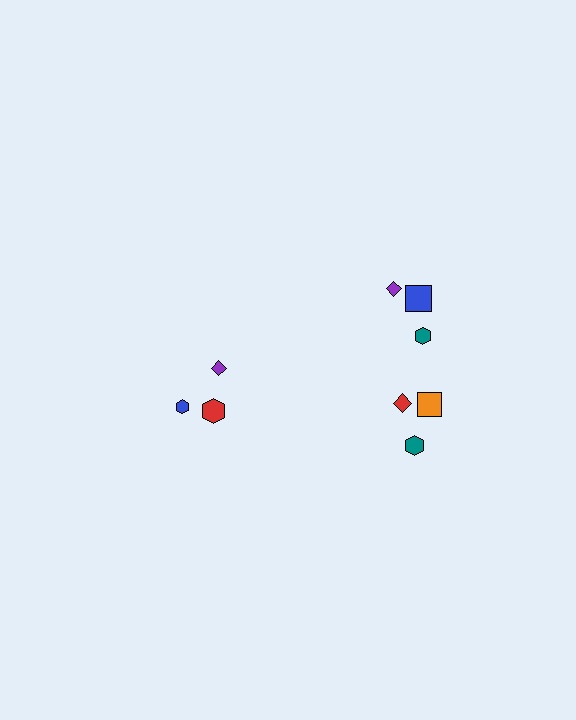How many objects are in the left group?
There are 3 objects.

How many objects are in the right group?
There are 6 objects.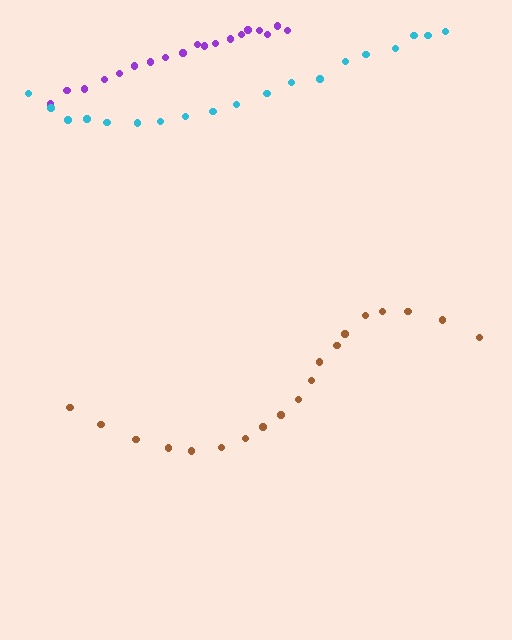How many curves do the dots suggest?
There are 3 distinct paths.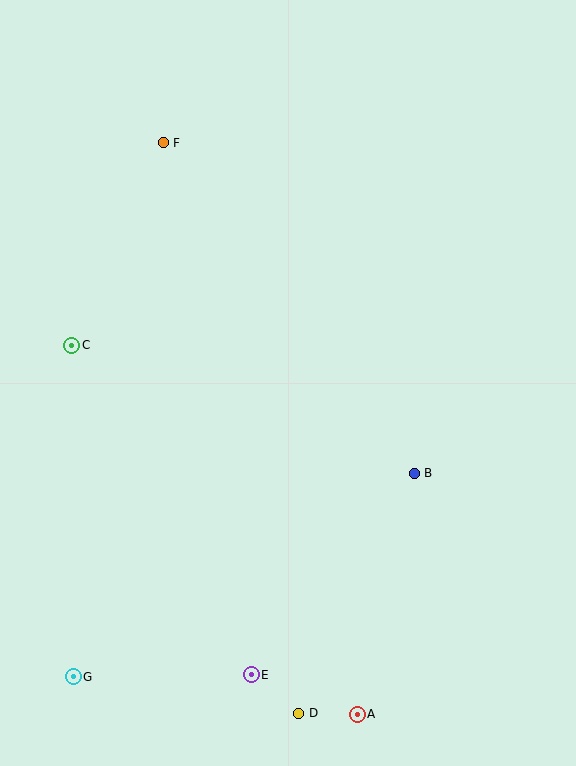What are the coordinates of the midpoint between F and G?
The midpoint between F and G is at (118, 410).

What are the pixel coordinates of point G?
Point G is at (73, 677).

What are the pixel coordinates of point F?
Point F is at (163, 143).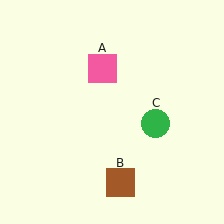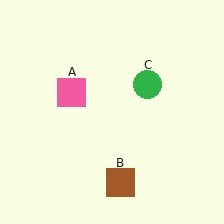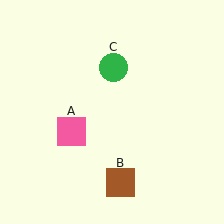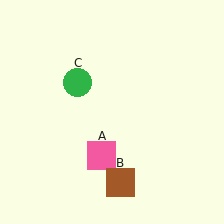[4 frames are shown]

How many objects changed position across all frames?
2 objects changed position: pink square (object A), green circle (object C).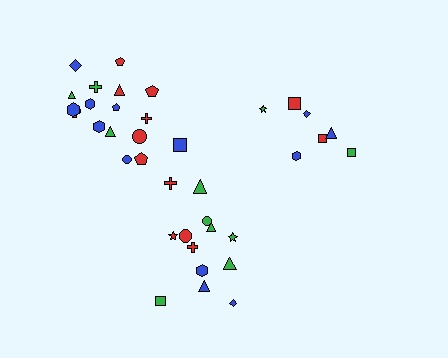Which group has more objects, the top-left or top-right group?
The top-left group.